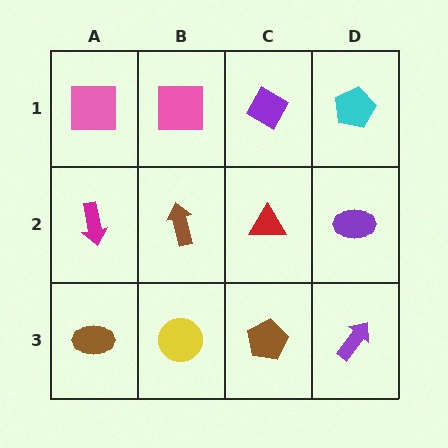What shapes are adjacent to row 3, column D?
A purple ellipse (row 2, column D), a brown pentagon (row 3, column C).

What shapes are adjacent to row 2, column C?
A purple diamond (row 1, column C), a brown pentagon (row 3, column C), a brown arrow (row 2, column B), a purple ellipse (row 2, column D).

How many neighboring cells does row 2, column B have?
4.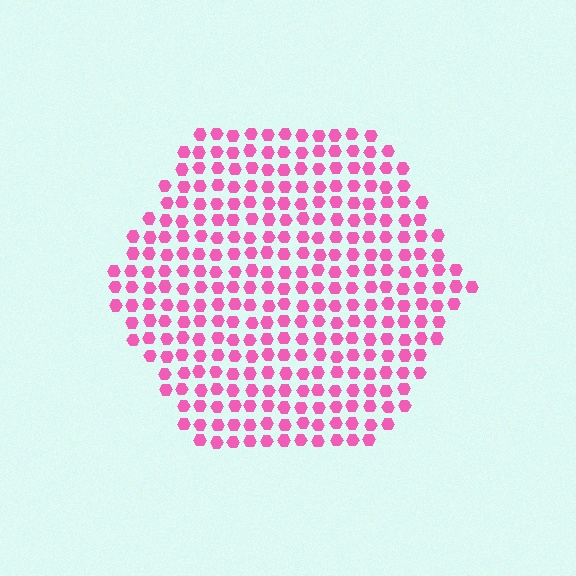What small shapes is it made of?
It is made of small hexagons.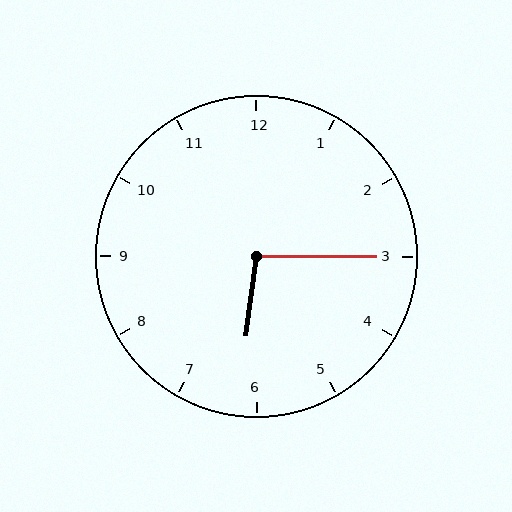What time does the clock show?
6:15.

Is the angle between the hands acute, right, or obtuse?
It is obtuse.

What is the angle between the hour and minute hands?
Approximately 98 degrees.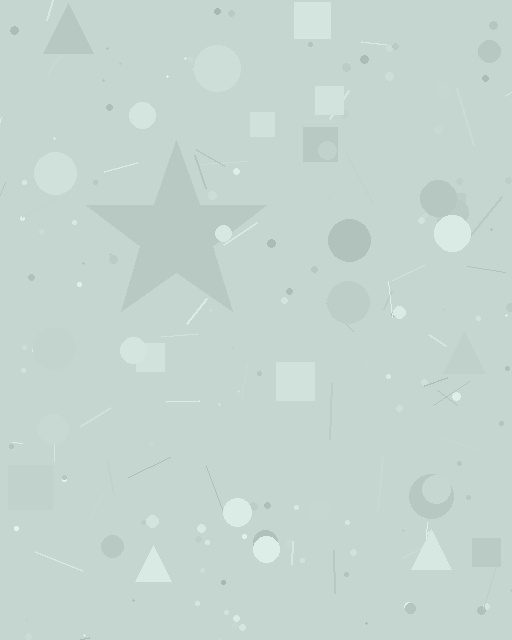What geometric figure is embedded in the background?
A star is embedded in the background.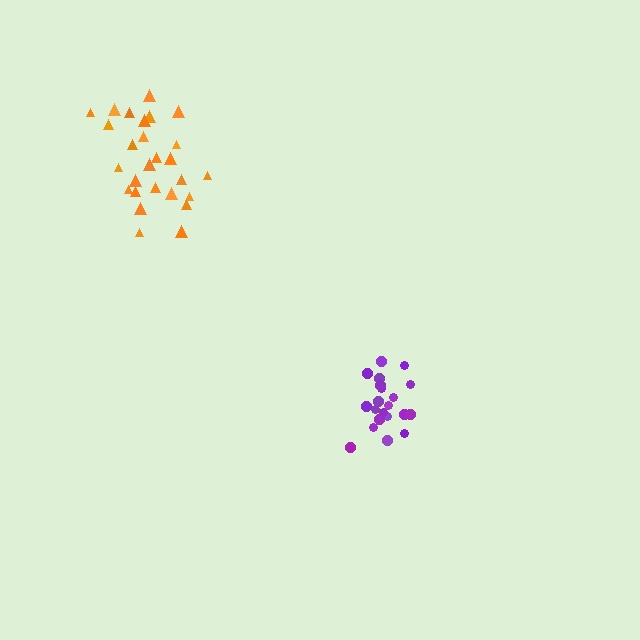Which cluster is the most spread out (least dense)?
Orange.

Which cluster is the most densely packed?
Purple.